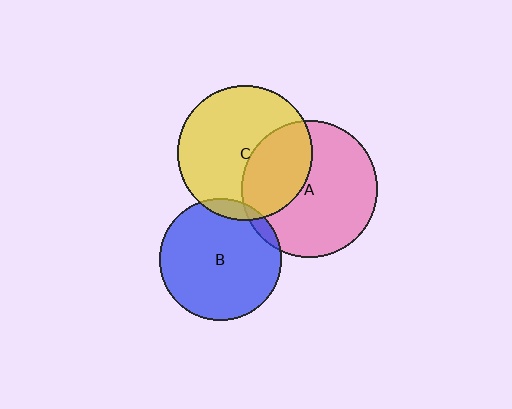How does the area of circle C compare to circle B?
Approximately 1.2 times.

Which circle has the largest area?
Circle A (pink).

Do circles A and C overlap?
Yes.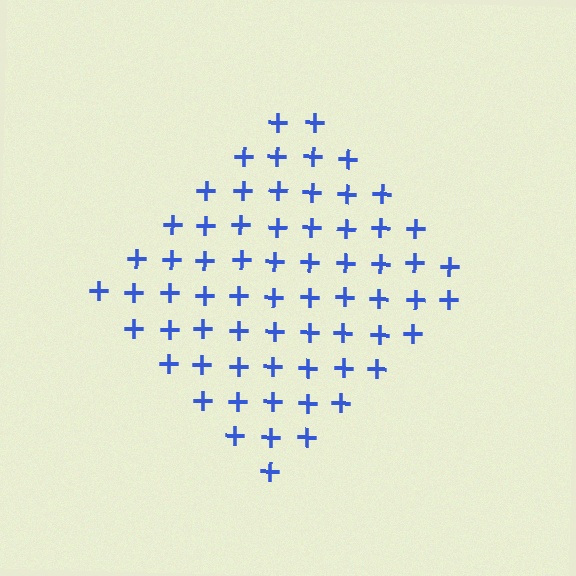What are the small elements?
The small elements are plus signs.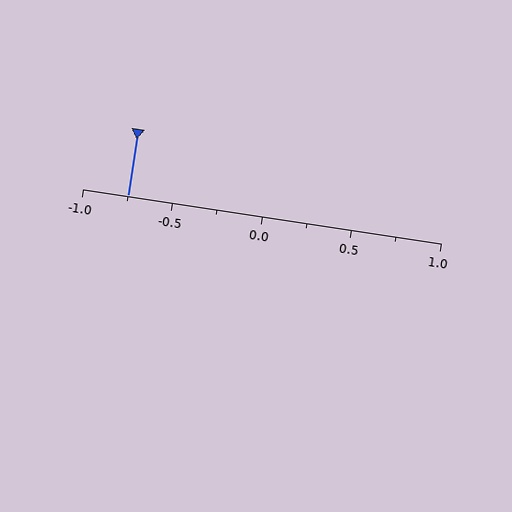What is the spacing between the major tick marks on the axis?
The major ticks are spaced 0.5 apart.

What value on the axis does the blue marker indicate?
The marker indicates approximately -0.75.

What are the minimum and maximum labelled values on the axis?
The axis runs from -1.0 to 1.0.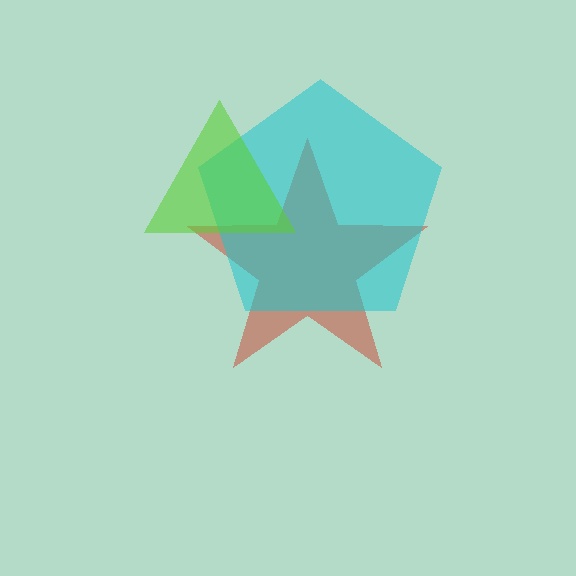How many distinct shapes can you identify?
There are 3 distinct shapes: a red star, a cyan pentagon, a lime triangle.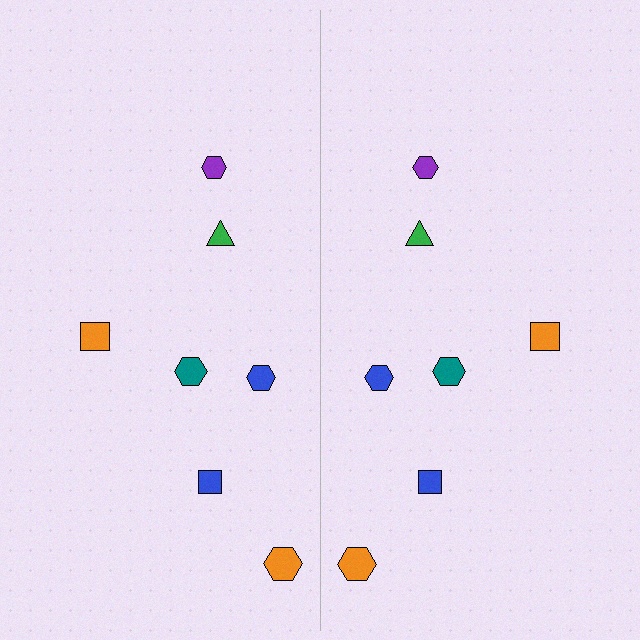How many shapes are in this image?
There are 14 shapes in this image.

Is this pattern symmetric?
Yes, this pattern has bilateral (reflection) symmetry.